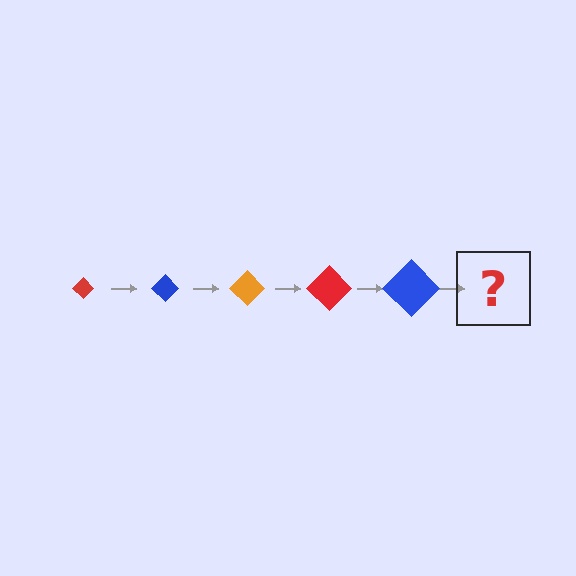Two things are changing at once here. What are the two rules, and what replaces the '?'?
The two rules are that the diamond grows larger each step and the color cycles through red, blue, and orange. The '?' should be an orange diamond, larger than the previous one.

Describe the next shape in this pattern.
It should be an orange diamond, larger than the previous one.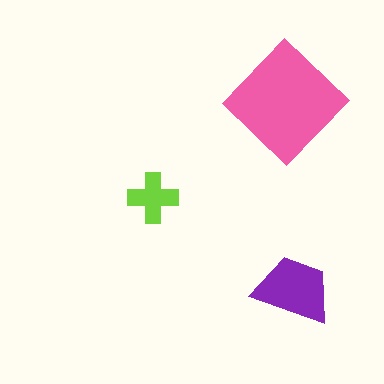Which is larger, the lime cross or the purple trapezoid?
The purple trapezoid.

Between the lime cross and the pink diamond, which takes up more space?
The pink diamond.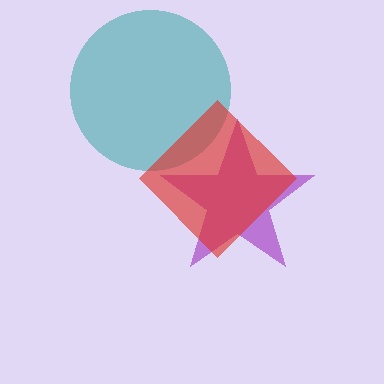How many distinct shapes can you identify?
There are 3 distinct shapes: a purple star, a teal circle, a red diamond.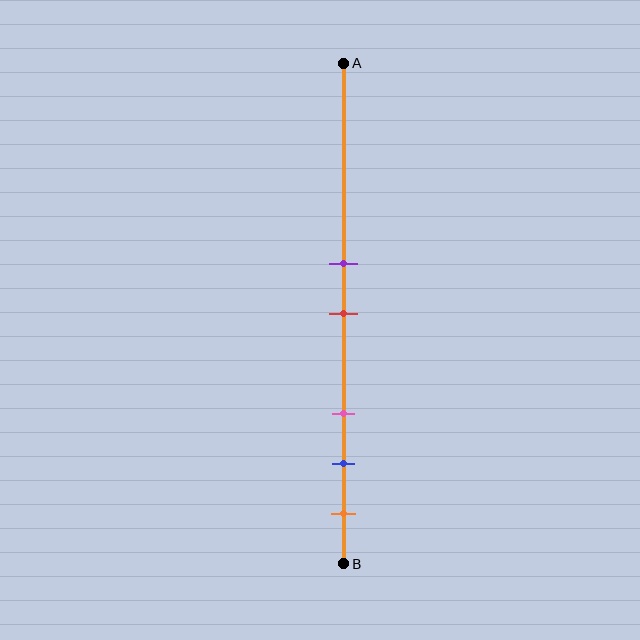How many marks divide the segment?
There are 5 marks dividing the segment.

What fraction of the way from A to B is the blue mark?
The blue mark is approximately 80% (0.8) of the way from A to B.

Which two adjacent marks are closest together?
The purple and red marks are the closest adjacent pair.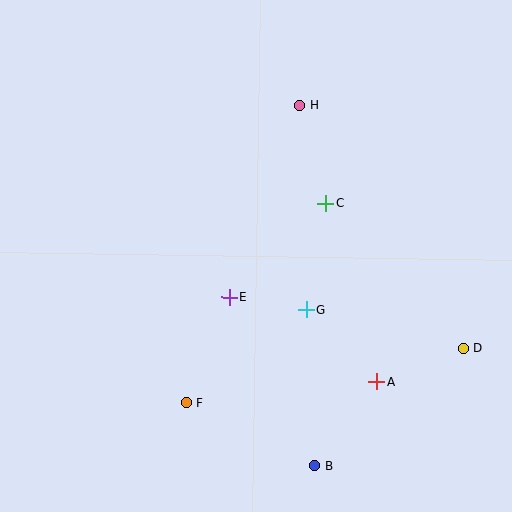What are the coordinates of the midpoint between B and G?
The midpoint between B and G is at (310, 388).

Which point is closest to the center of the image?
Point E at (229, 297) is closest to the center.